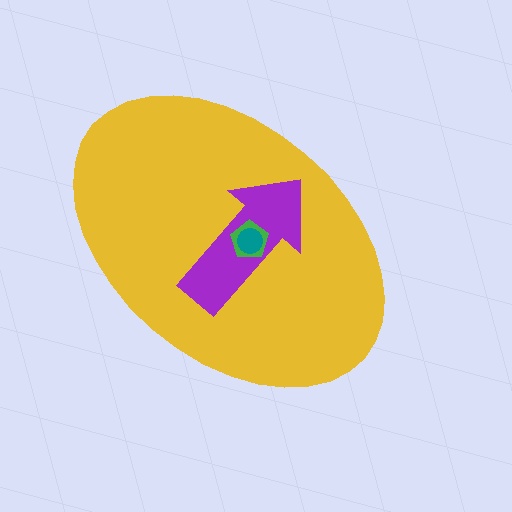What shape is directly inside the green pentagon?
The teal circle.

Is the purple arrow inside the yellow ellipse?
Yes.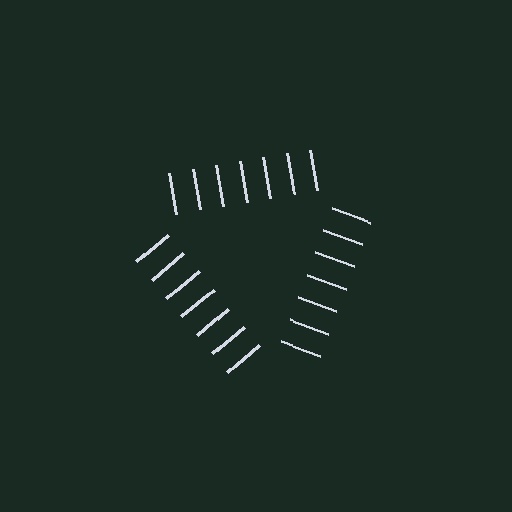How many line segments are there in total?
21 — 7 along each of the 3 edges.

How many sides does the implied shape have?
3 sides — the line-ends trace a triangle.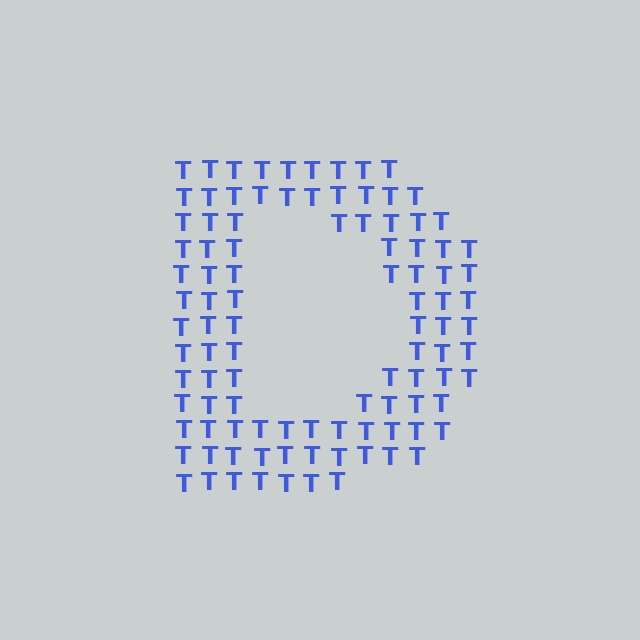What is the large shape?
The large shape is the letter D.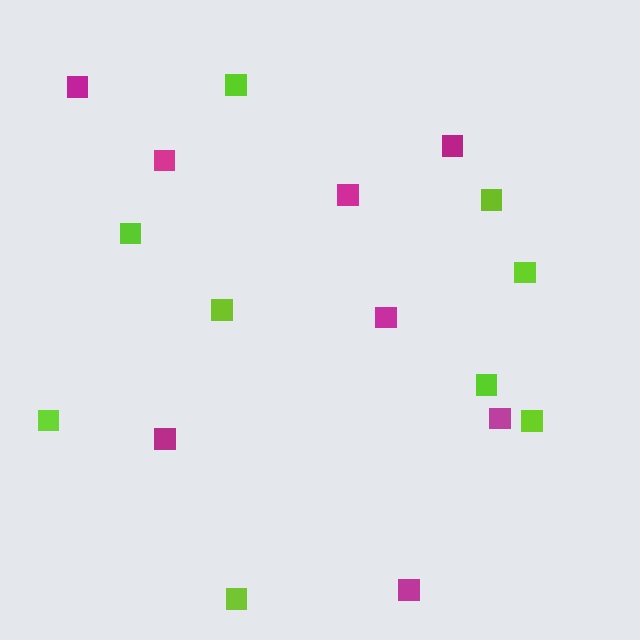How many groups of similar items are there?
There are 2 groups: one group of magenta squares (8) and one group of lime squares (9).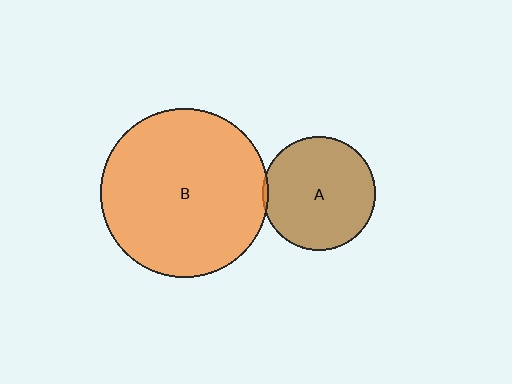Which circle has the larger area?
Circle B (orange).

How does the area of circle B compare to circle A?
Approximately 2.2 times.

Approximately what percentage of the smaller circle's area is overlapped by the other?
Approximately 5%.